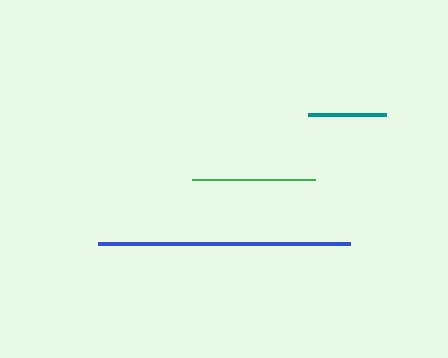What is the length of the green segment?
The green segment is approximately 123 pixels long.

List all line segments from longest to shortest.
From longest to shortest: blue, green, teal.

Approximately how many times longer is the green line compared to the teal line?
The green line is approximately 1.6 times the length of the teal line.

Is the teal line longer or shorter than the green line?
The green line is longer than the teal line.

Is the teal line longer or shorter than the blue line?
The blue line is longer than the teal line.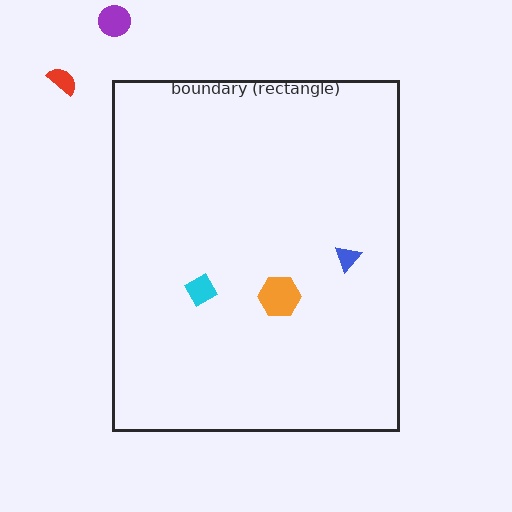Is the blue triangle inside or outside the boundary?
Inside.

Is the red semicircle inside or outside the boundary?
Outside.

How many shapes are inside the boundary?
3 inside, 2 outside.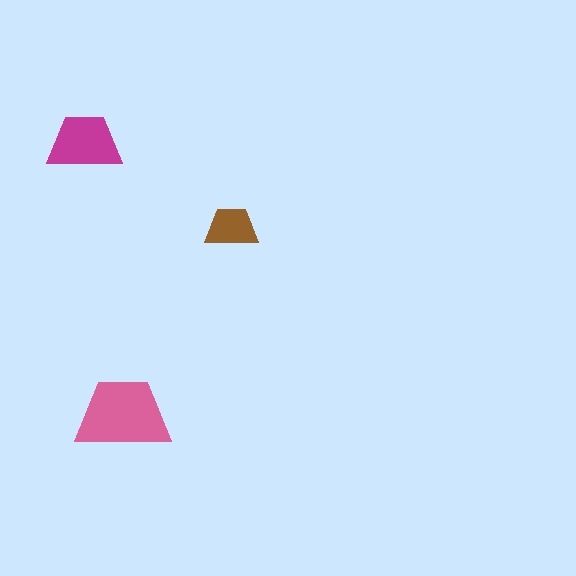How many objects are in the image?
There are 3 objects in the image.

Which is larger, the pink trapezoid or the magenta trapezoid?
The pink one.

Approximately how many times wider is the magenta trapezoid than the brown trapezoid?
About 1.5 times wider.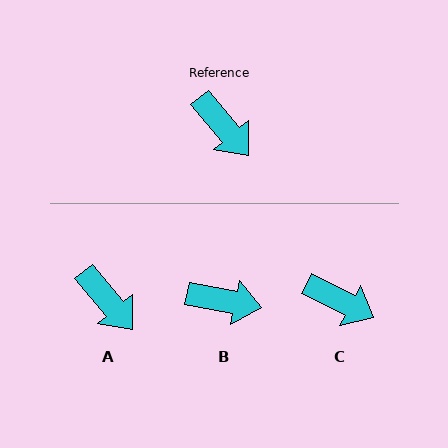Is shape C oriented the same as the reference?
No, it is off by about 23 degrees.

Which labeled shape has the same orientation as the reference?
A.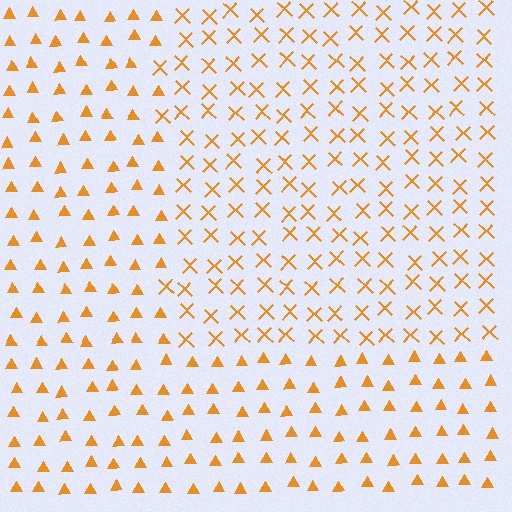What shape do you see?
I see a rectangle.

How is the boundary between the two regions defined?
The boundary is defined by a change in element shape: X marks inside vs. triangles outside. All elements share the same color and spacing.